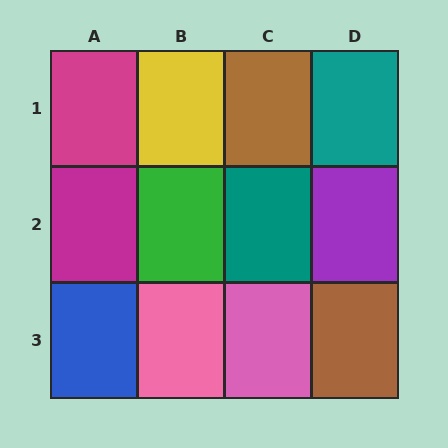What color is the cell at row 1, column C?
Brown.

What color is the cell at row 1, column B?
Yellow.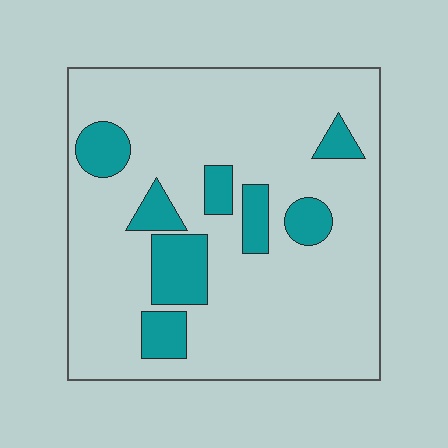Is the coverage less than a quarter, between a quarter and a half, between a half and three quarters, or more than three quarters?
Less than a quarter.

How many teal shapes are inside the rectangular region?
8.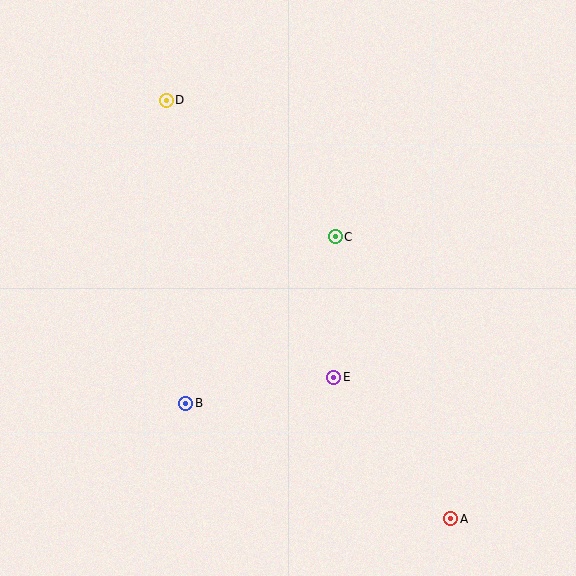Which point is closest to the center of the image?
Point C at (335, 237) is closest to the center.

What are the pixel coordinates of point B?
Point B is at (186, 403).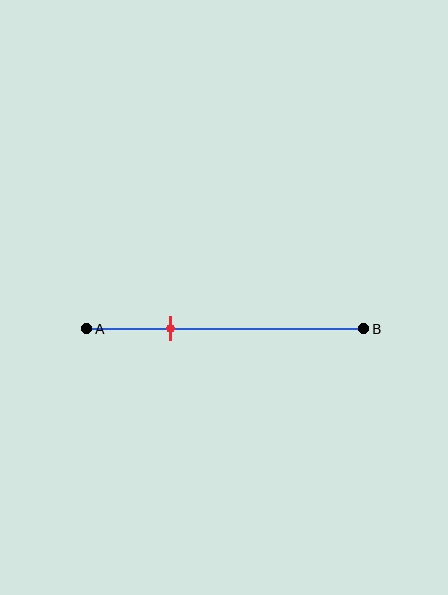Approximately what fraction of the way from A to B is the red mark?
The red mark is approximately 30% of the way from A to B.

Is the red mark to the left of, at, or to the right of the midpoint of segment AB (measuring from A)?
The red mark is to the left of the midpoint of segment AB.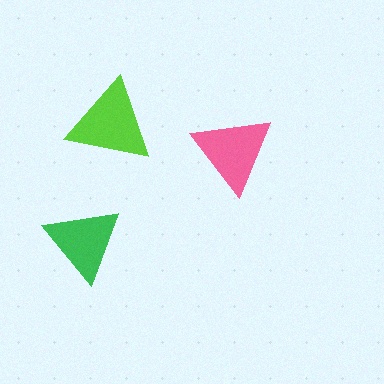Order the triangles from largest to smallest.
the lime one, the pink one, the green one.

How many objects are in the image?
There are 3 objects in the image.